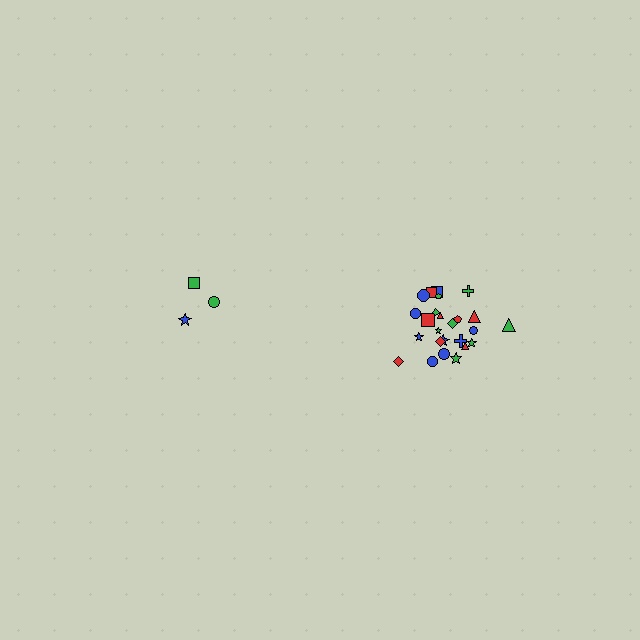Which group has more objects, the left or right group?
The right group.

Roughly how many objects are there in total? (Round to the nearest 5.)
Roughly 30 objects in total.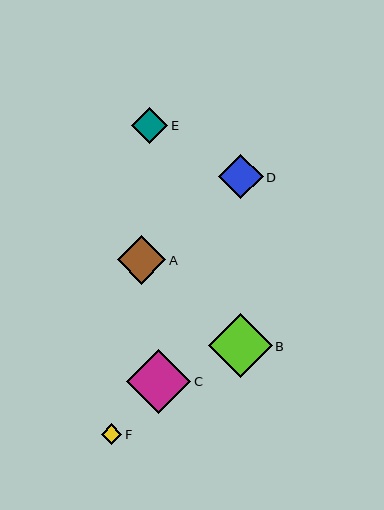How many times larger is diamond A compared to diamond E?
Diamond A is approximately 1.4 times the size of diamond E.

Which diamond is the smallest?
Diamond F is the smallest with a size of approximately 20 pixels.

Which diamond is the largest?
Diamond C is the largest with a size of approximately 64 pixels.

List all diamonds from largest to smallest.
From largest to smallest: C, B, A, D, E, F.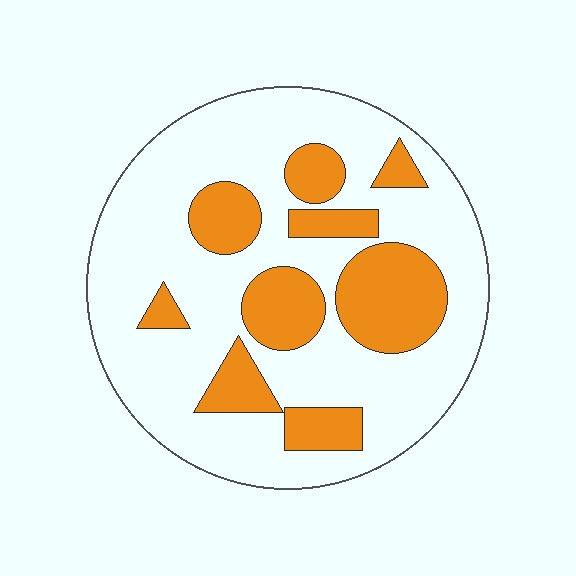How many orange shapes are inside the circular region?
9.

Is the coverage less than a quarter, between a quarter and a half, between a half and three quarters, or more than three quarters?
Between a quarter and a half.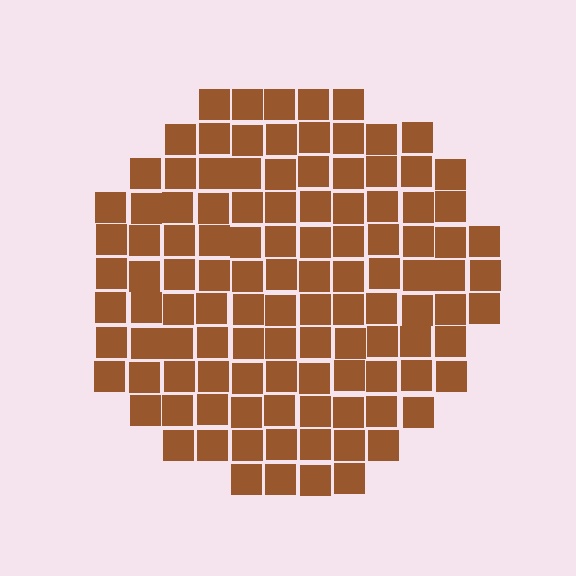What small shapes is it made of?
It is made of small squares.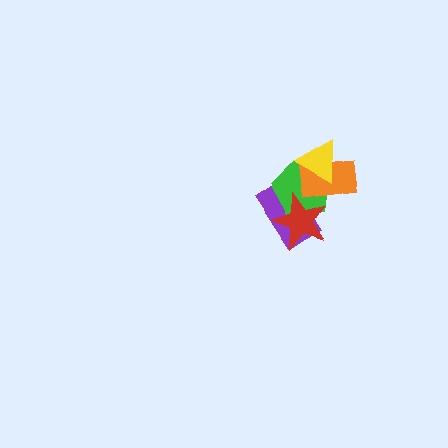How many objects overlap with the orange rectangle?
4 objects overlap with the orange rectangle.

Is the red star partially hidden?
Yes, it is partially covered by another shape.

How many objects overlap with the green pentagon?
4 objects overlap with the green pentagon.